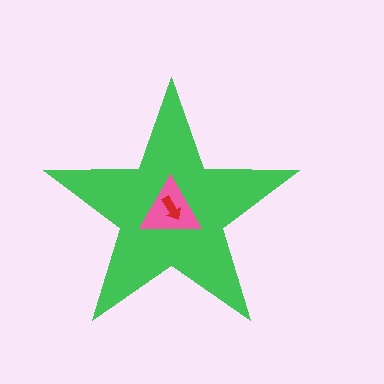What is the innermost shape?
The red arrow.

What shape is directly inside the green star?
The pink triangle.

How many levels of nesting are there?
3.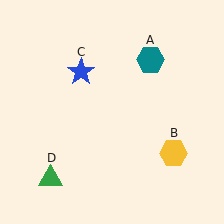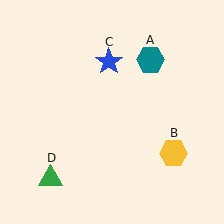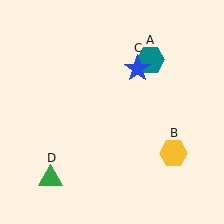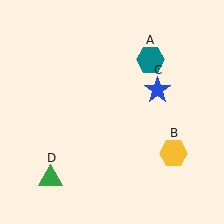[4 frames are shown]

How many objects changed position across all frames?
1 object changed position: blue star (object C).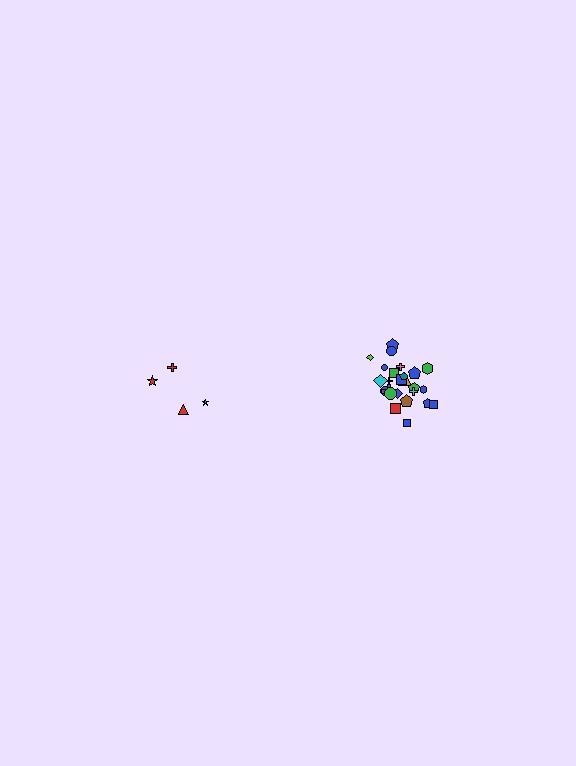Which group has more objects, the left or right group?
The right group.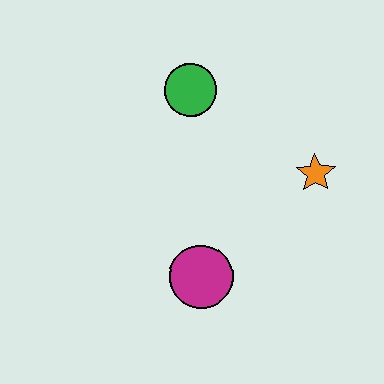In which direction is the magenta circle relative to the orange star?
The magenta circle is to the left of the orange star.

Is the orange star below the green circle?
Yes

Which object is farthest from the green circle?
The magenta circle is farthest from the green circle.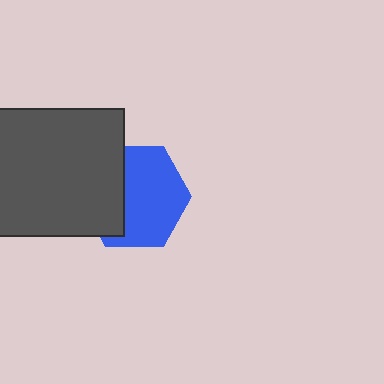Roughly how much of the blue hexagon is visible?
About half of it is visible (roughly 63%).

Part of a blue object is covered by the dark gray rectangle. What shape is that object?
It is a hexagon.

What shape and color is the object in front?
The object in front is a dark gray rectangle.